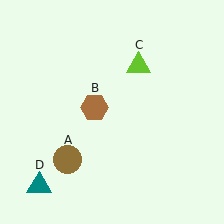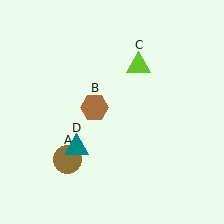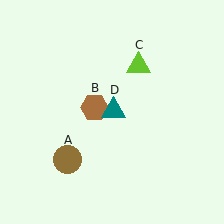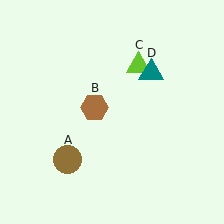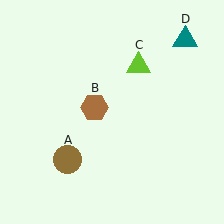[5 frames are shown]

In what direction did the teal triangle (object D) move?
The teal triangle (object D) moved up and to the right.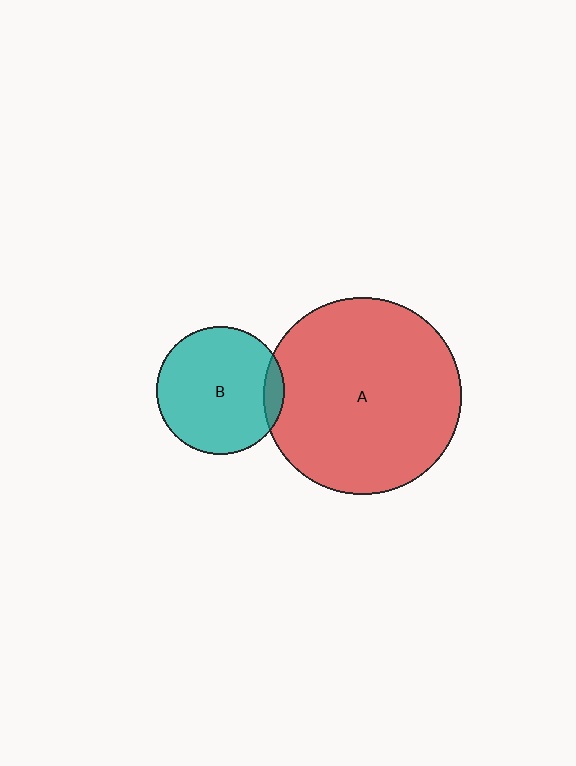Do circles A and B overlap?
Yes.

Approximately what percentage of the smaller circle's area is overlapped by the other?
Approximately 10%.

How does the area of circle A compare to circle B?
Approximately 2.4 times.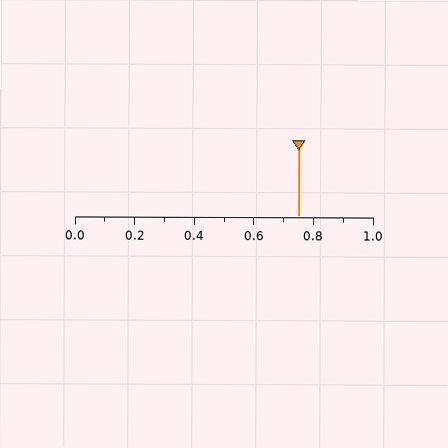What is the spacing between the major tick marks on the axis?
The major ticks are spaced 0.2 apart.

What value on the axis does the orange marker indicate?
The marker indicates approximately 0.75.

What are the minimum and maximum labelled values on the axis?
The axis runs from 0.0 to 1.0.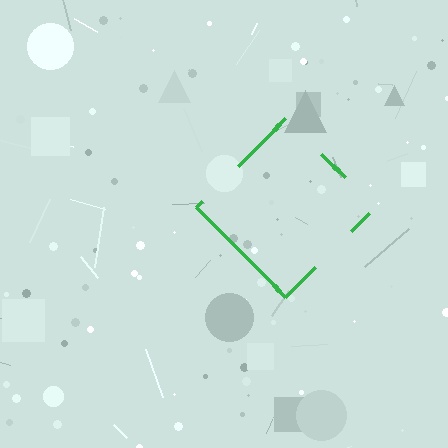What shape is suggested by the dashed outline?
The dashed outline suggests a diamond.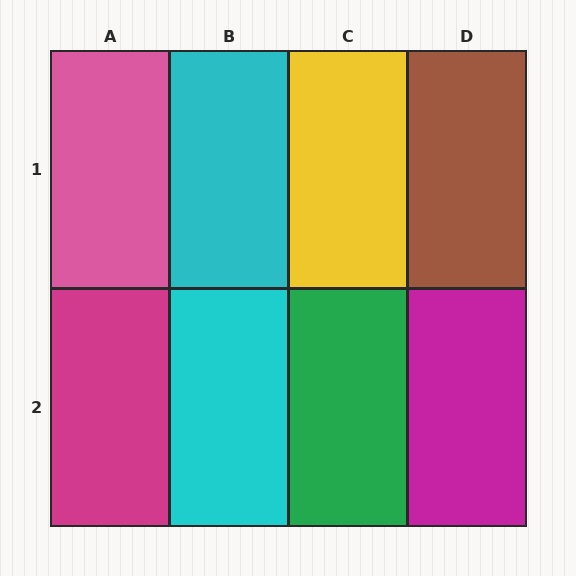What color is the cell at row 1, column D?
Brown.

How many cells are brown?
1 cell is brown.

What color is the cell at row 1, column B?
Cyan.